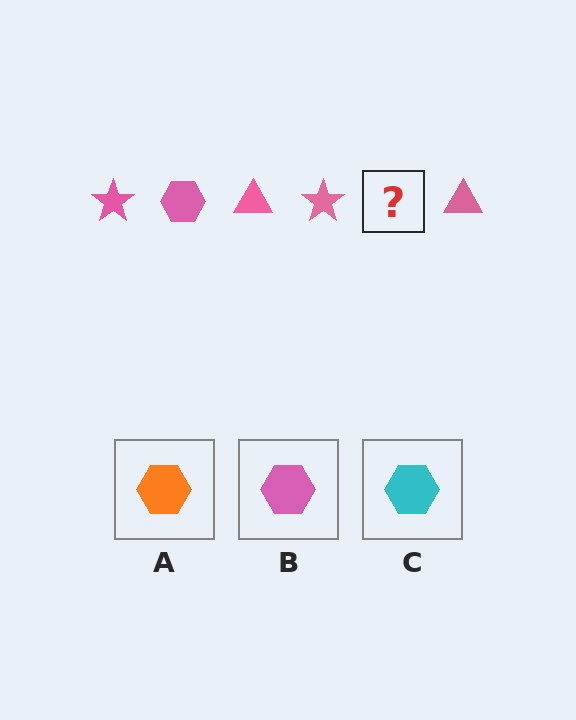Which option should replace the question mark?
Option B.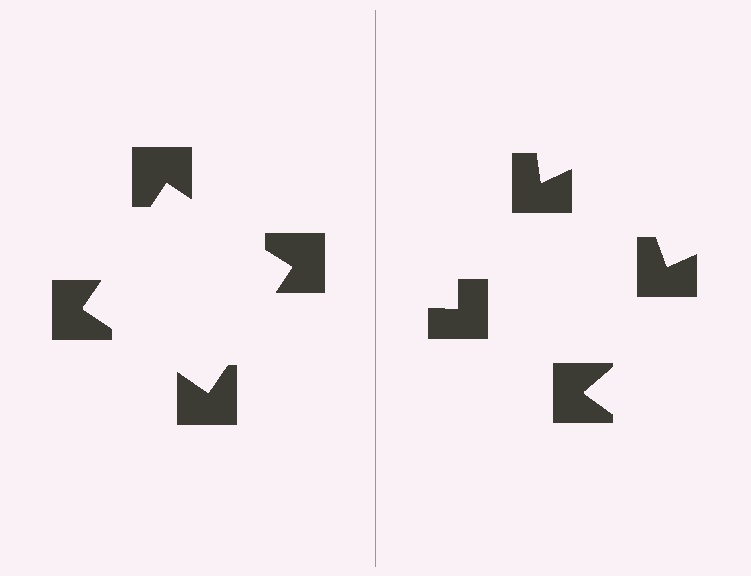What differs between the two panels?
The notched squares are positioned identically on both sides; only the wedge orientations differ. On the left they align to a square; on the right they are misaligned.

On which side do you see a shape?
An illusory square appears on the left side. On the right side the wedge cuts are rotated, so no coherent shape forms.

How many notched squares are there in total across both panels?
8 — 4 on each side.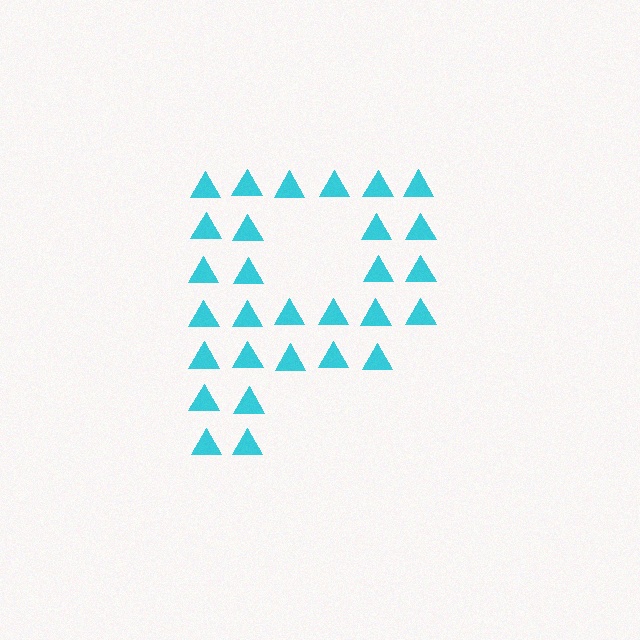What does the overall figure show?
The overall figure shows the letter P.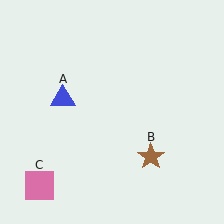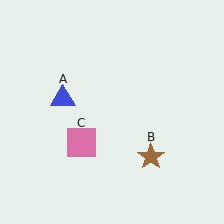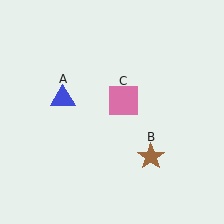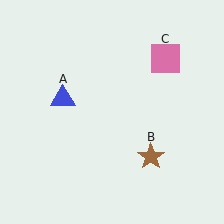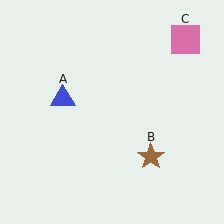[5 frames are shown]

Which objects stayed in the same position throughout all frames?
Blue triangle (object A) and brown star (object B) remained stationary.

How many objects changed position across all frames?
1 object changed position: pink square (object C).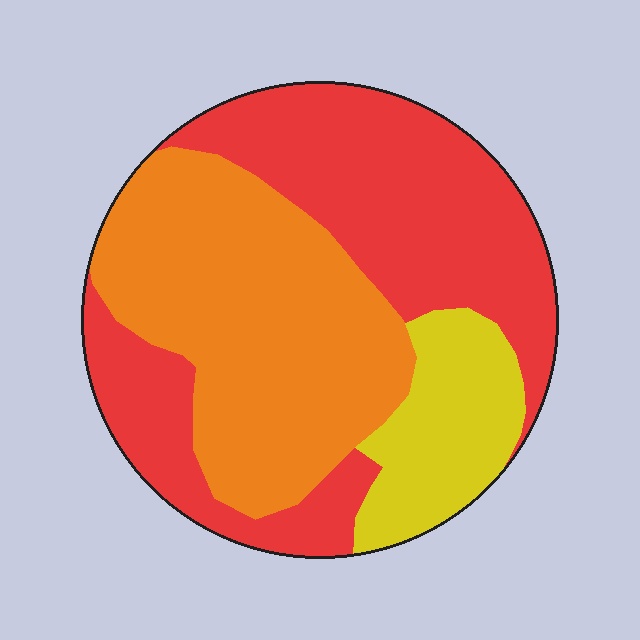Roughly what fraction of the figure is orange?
Orange covers 40% of the figure.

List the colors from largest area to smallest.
From largest to smallest: red, orange, yellow.